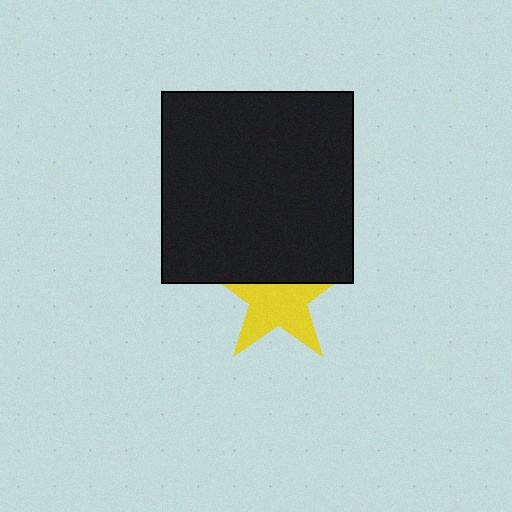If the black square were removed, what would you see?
You would see the complete yellow star.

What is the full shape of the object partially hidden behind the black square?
The partially hidden object is a yellow star.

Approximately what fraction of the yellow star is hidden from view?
Roughly 37% of the yellow star is hidden behind the black square.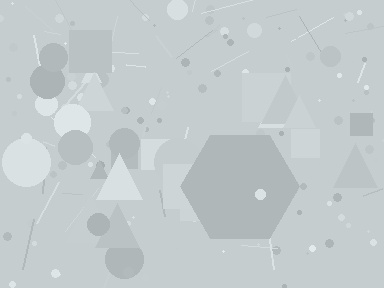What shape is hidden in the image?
A hexagon is hidden in the image.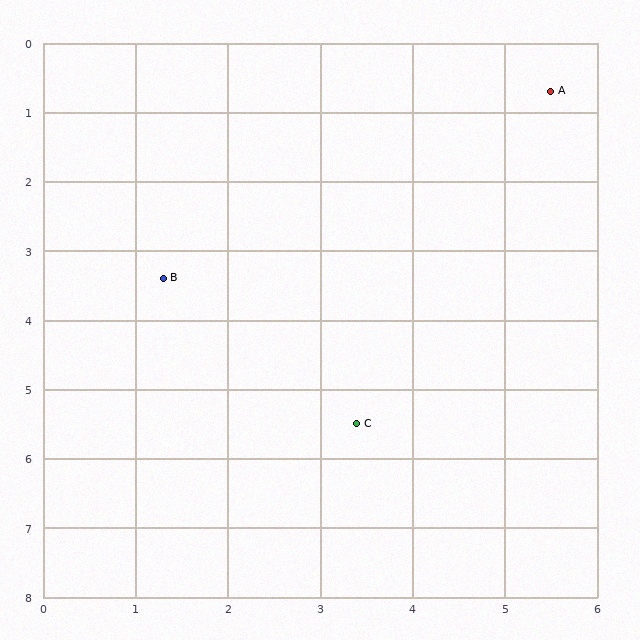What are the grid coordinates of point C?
Point C is at approximately (3.4, 5.5).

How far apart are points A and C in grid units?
Points A and C are about 5.2 grid units apart.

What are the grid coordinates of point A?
Point A is at approximately (5.5, 0.7).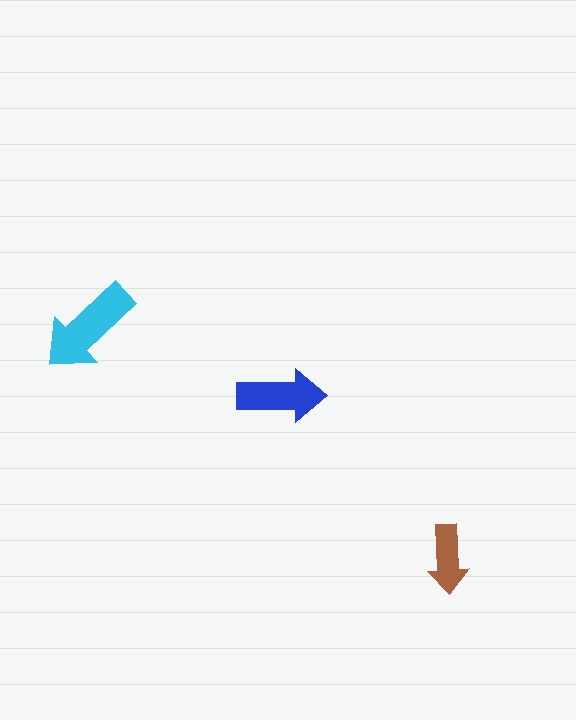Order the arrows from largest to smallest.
the cyan one, the blue one, the brown one.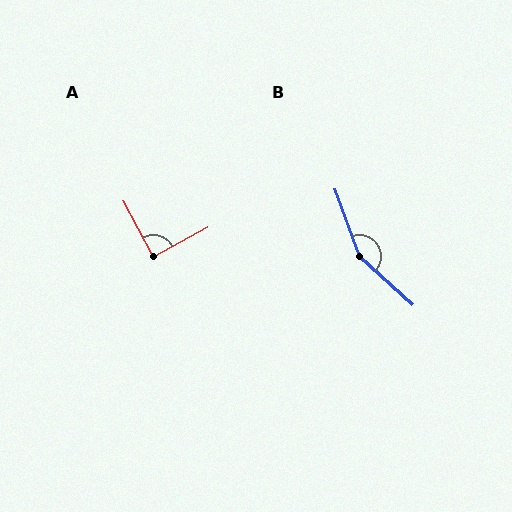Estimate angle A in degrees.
Approximately 89 degrees.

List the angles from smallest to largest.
A (89°), B (152°).